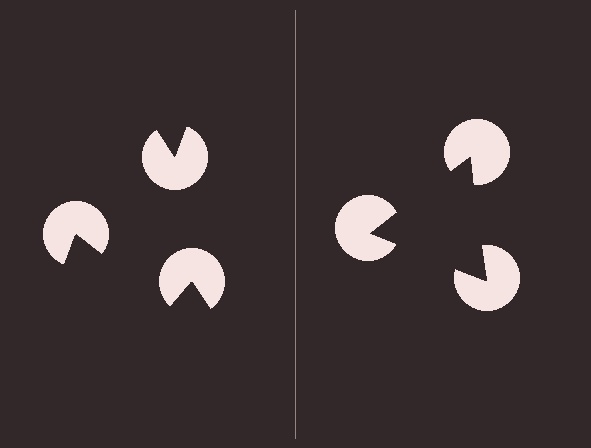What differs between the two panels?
The pac-man discs are positioned identically on both sides; only the wedge orientations differ. On the right they align to a triangle; on the left they are misaligned.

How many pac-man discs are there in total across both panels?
6 — 3 on each side.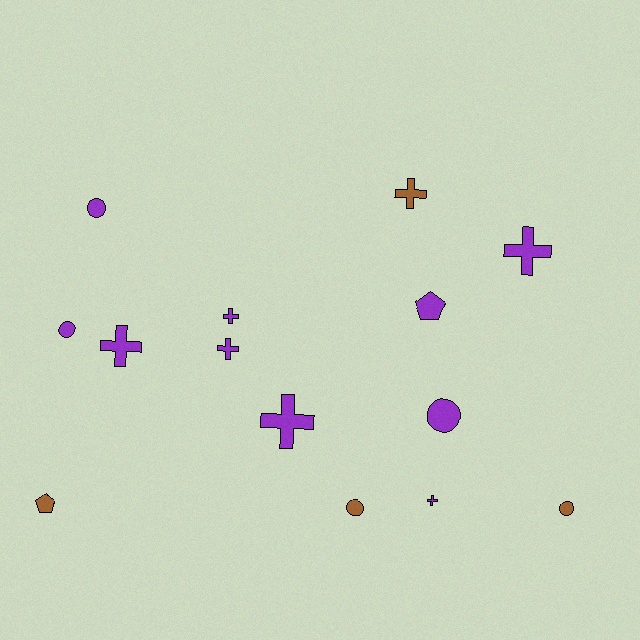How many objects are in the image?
There are 14 objects.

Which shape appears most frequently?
Cross, with 7 objects.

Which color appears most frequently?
Purple, with 10 objects.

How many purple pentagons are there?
There is 1 purple pentagon.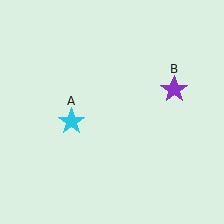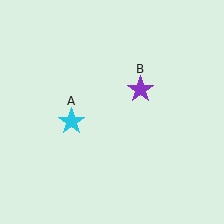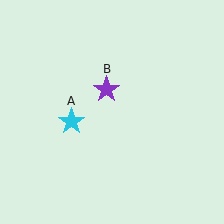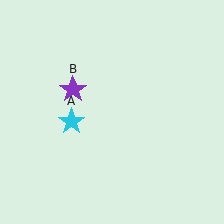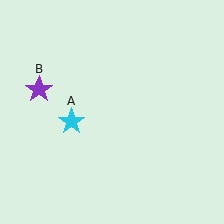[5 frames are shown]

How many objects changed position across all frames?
1 object changed position: purple star (object B).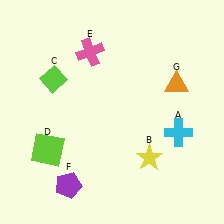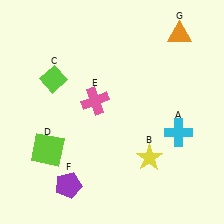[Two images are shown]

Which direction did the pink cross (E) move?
The pink cross (E) moved down.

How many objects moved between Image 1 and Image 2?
2 objects moved between the two images.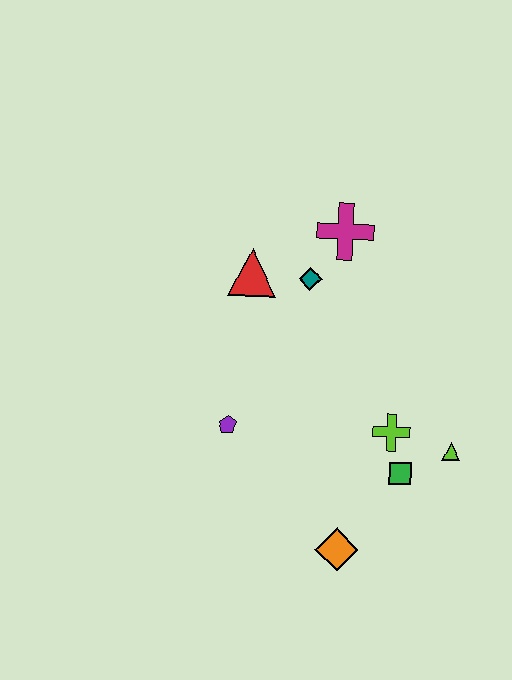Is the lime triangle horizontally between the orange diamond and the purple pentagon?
No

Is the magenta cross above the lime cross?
Yes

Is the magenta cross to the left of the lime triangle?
Yes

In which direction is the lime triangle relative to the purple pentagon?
The lime triangle is to the right of the purple pentagon.